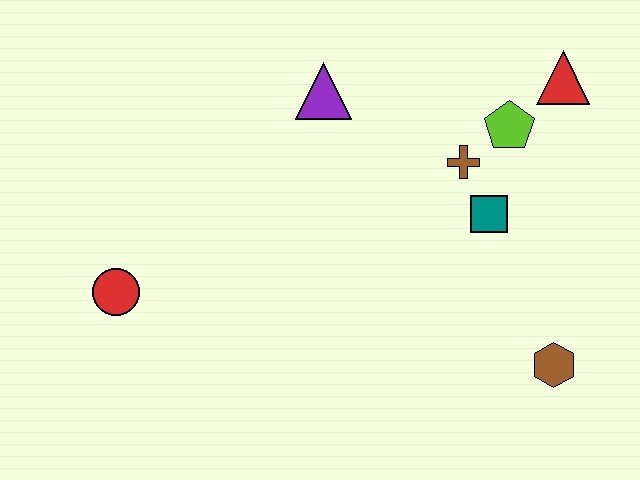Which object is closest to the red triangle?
The lime pentagon is closest to the red triangle.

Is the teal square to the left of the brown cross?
No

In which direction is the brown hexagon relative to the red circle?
The brown hexagon is to the right of the red circle.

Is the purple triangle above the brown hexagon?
Yes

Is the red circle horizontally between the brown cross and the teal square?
No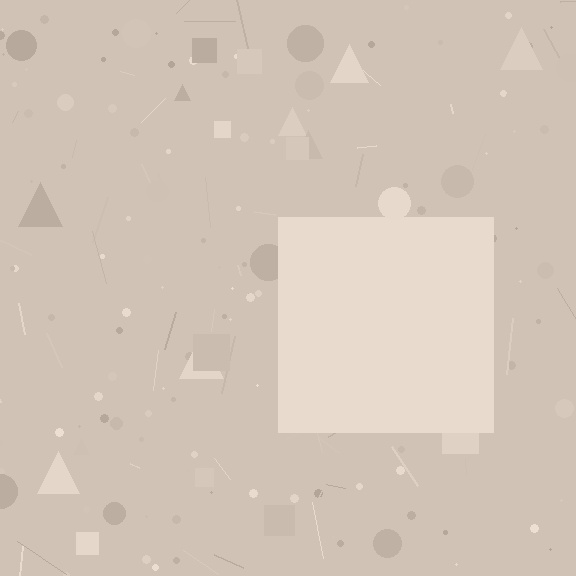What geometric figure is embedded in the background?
A square is embedded in the background.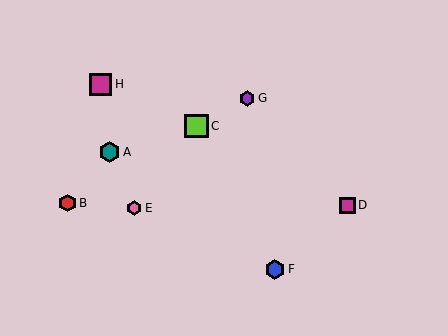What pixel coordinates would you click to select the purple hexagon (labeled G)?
Click at (247, 99) to select the purple hexagon G.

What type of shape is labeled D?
Shape D is a magenta square.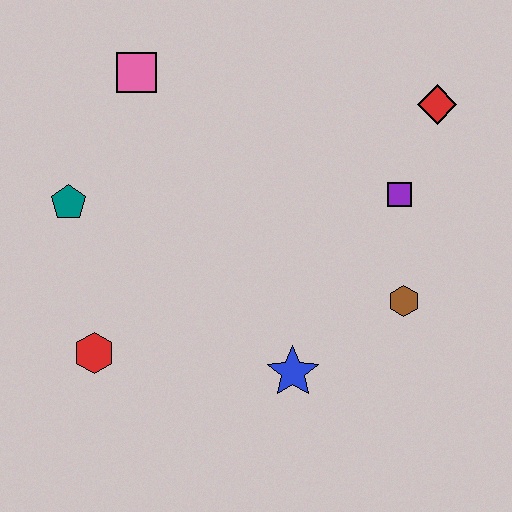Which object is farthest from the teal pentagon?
The red diamond is farthest from the teal pentagon.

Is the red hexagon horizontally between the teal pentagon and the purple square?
Yes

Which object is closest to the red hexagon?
The teal pentagon is closest to the red hexagon.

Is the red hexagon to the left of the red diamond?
Yes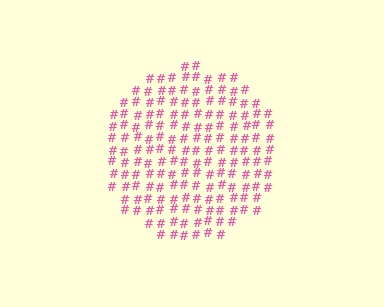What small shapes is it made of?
It is made of small hash symbols.